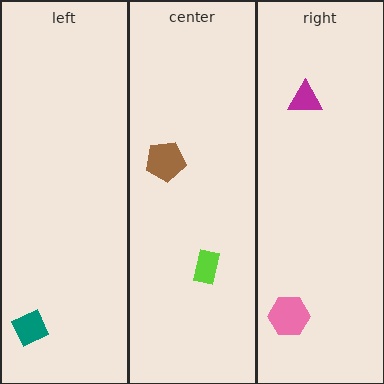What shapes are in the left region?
The teal diamond.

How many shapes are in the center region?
2.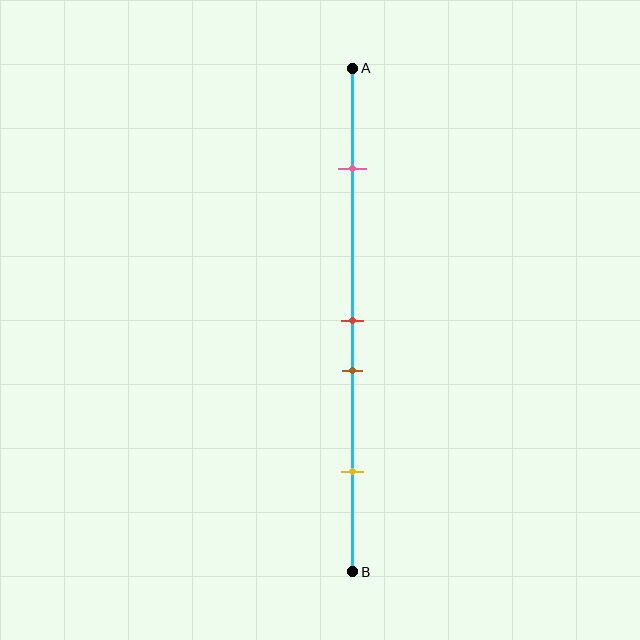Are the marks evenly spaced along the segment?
No, the marks are not evenly spaced.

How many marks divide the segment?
There are 4 marks dividing the segment.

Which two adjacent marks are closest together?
The red and brown marks are the closest adjacent pair.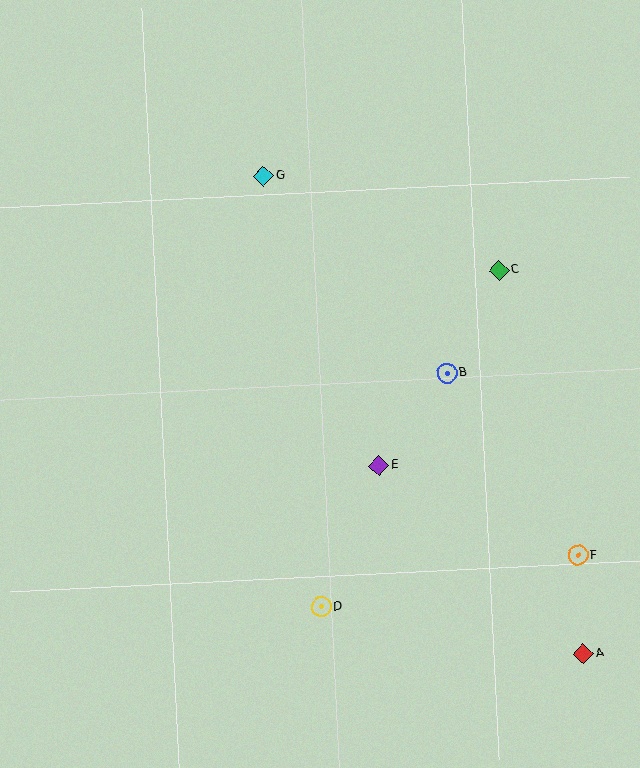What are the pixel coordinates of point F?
Point F is at (578, 556).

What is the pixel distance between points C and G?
The distance between C and G is 254 pixels.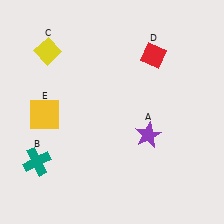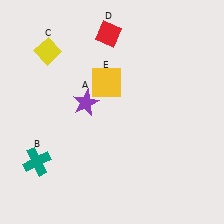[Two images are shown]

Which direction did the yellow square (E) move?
The yellow square (E) moved right.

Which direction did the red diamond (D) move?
The red diamond (D) moved left.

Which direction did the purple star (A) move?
The purple star (A) moved left.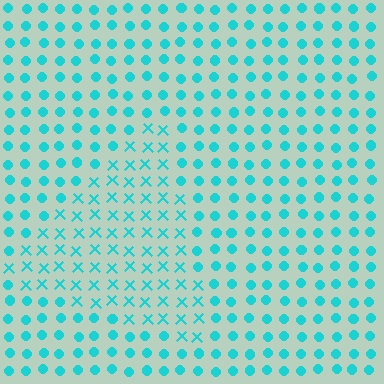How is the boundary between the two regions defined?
The boundary is defined by a change in element shape: X marks inside vs. circles outside. All elements share the same color and spacing.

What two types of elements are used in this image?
The image uses X marks inside the triangle region and circles outside it.